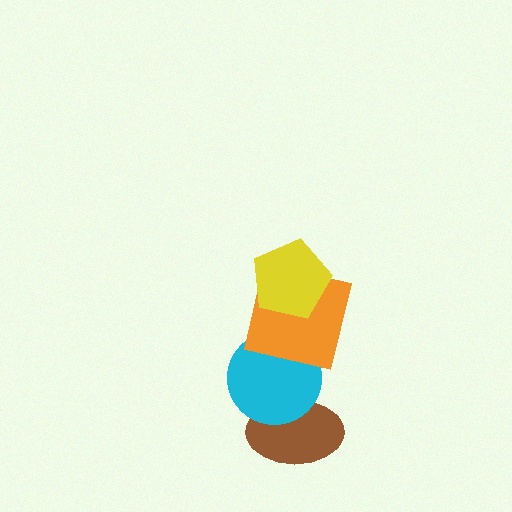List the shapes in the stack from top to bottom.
From top to bottom: the yellow pentagon, the orange square, the cyan circle, the brown ellipse.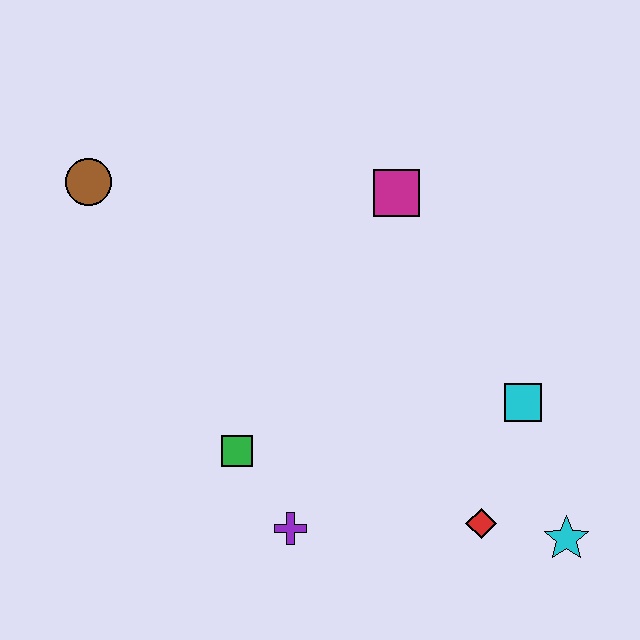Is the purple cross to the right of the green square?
Yes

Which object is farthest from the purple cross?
The brown circle is farthest from the purple cross.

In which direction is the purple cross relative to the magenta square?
The purple cross is below the magenta square.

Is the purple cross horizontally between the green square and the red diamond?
Yes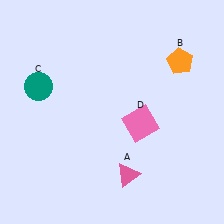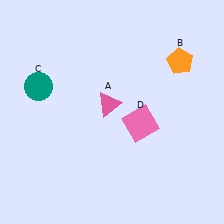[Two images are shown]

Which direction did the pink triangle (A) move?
The pink triangle (A) moved up.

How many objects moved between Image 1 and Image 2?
1 object moved between the two images.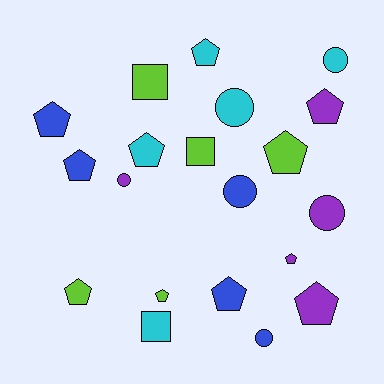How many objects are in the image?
There are 20 objects.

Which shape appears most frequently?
Pentagon, with 11 objects.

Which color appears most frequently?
Cyan, with 5 objects.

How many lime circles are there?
There are no lime circles.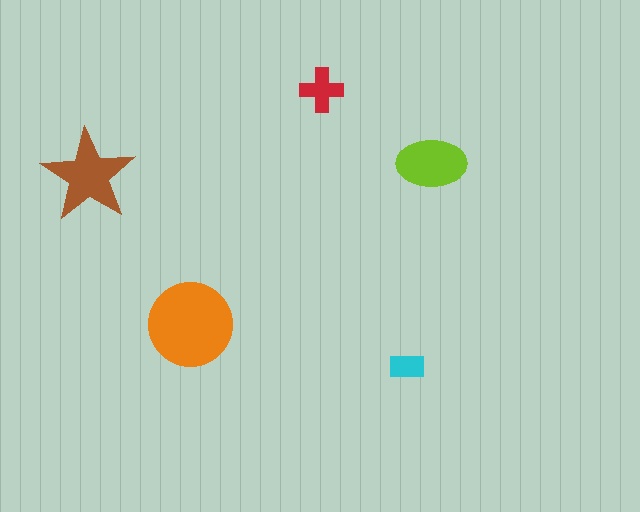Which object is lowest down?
The cyan rectangle is bottommost.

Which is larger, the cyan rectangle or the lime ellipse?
The lime ellipse.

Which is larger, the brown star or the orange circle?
The orange circle.